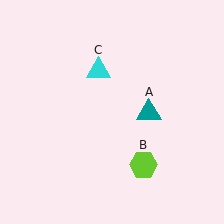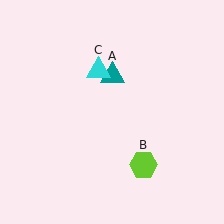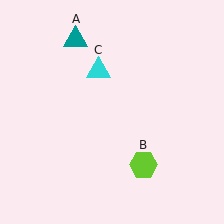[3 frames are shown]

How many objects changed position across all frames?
1 object changed position: teal triangle (object A).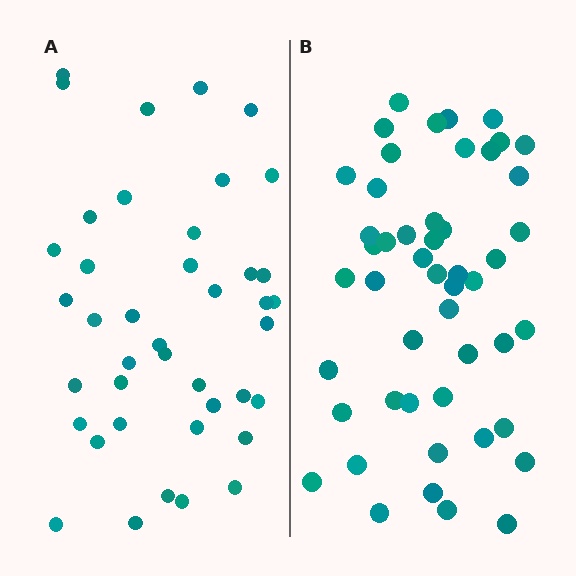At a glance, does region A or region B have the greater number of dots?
Region B (the right region) has more dots.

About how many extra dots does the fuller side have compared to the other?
Region B has roughly 8 or so more dots than region A.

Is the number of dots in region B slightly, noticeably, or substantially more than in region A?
Region B has only slightly more — the two regions are fairly close. The ratio is roughly 1.2 to 1.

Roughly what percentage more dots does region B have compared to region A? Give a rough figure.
About 20% more.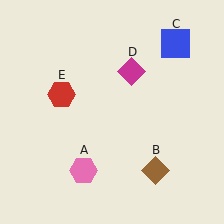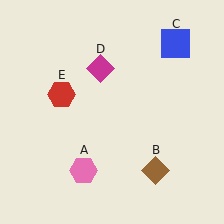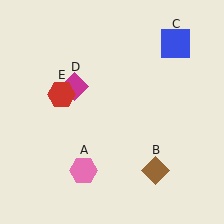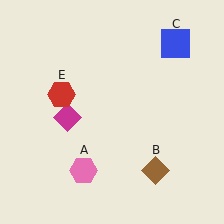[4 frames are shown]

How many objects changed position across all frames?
1 object changed position: magenta diamond (object D).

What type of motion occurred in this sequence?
The magenta diamond (object D) rotated counterclockwise around the center of the scene.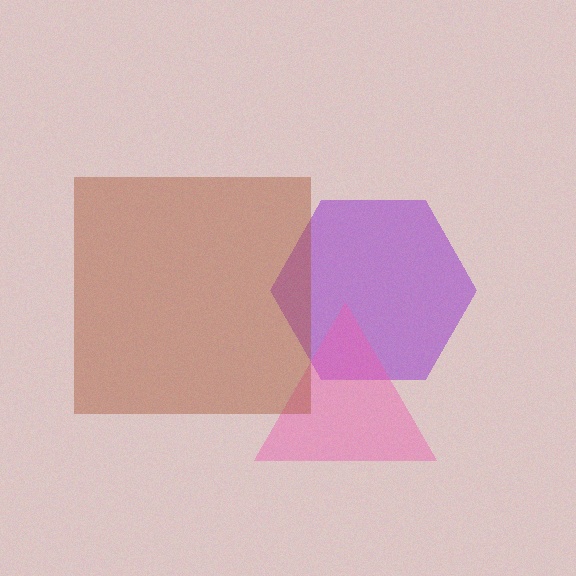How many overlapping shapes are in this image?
There are 3 overlapping shapes in the image.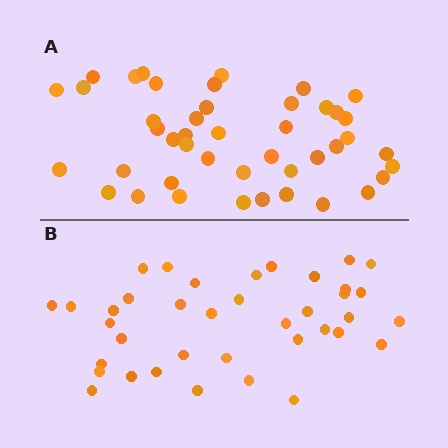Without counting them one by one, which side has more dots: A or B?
Region A (the top region) has more dots.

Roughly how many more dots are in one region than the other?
Region A has about 6 more dots than region B.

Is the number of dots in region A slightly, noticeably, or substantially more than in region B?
Region A has only slightly more — the two regions are fairly close. The ratio is roughly 1.2 to 1.